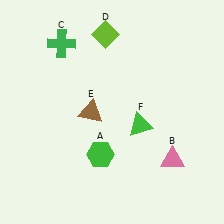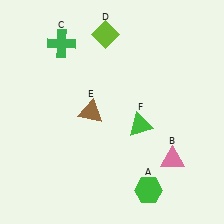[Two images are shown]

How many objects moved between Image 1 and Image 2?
1 object moved between the two images.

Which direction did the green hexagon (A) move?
The green hexagon (A) moved right.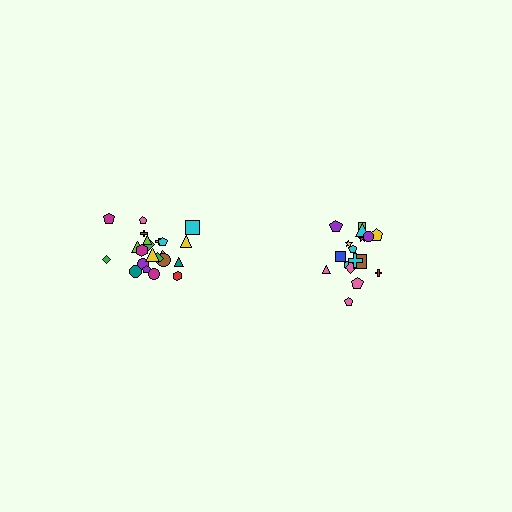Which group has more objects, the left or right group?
The left group.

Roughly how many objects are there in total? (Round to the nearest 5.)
Roughly 40 objects in total.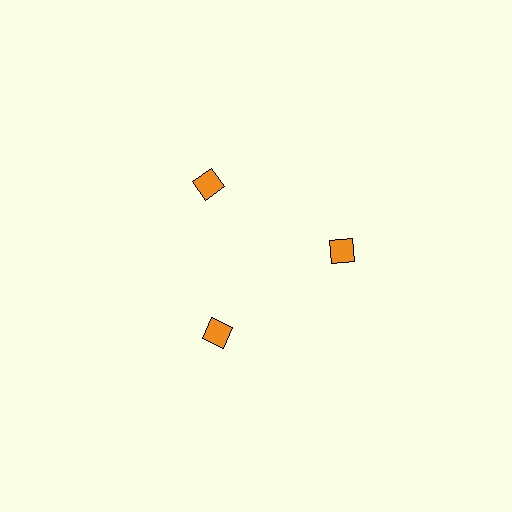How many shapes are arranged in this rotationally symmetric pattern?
There are 3 shapes, arranged in 3 groups of 1.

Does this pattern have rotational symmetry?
Yes, this pattern has 3-fold rotational symmetry. It looks the same after rotating 120 degrees around the center.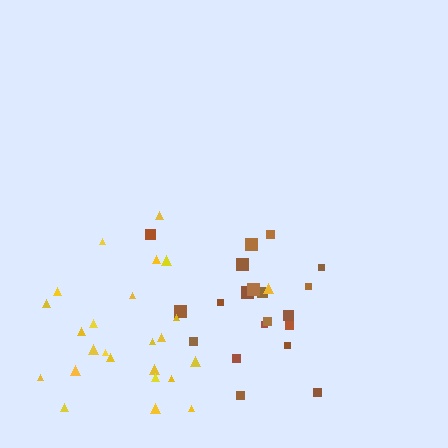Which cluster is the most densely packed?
Yellow.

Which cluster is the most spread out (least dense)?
Brown.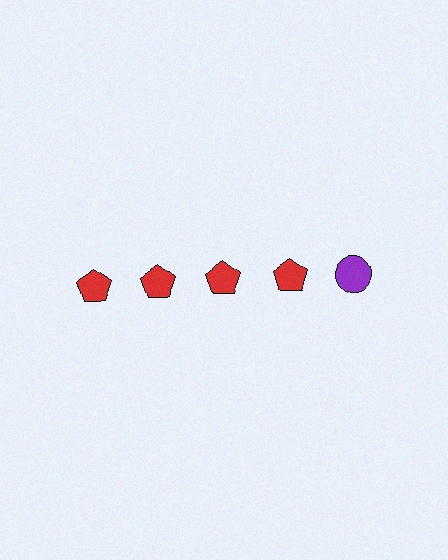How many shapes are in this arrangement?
There are 5 shapes arranged in a grid pattern.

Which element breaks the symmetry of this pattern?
The purple circle in the top row, rightmost column breaks the symmetry. All other shapes are red pentagons.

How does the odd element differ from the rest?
It differs in both color (purple instead of red) and shape (circle instead of pentagon).